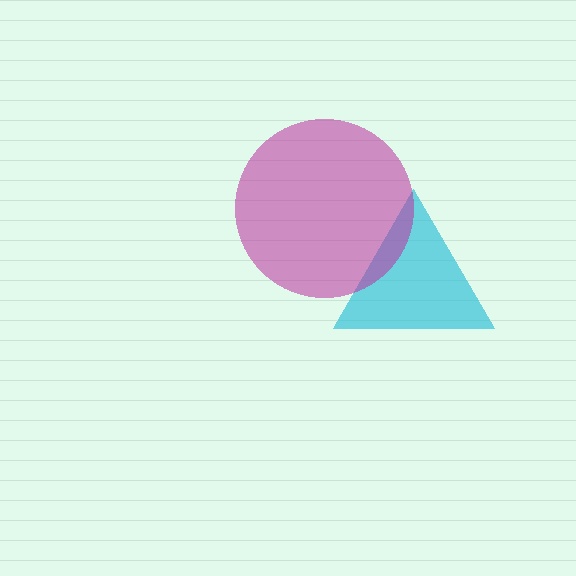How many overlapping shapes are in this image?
There are 2 overlapping shapes in the image.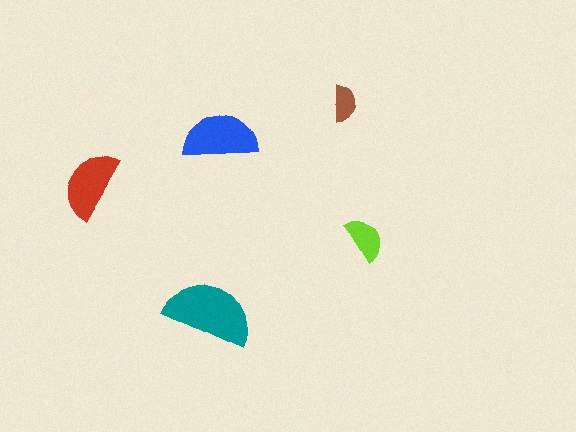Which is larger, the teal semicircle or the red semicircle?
The teal one.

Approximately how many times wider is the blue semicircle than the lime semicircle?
About 1.5 times wider.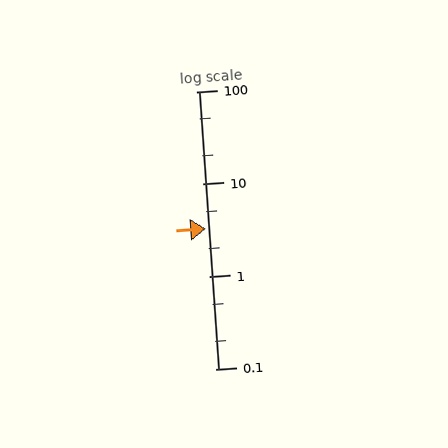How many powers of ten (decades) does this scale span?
The scale spans 3 decades, from 0.1 to 100.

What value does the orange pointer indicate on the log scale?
The pointer indicates approximately 3.3.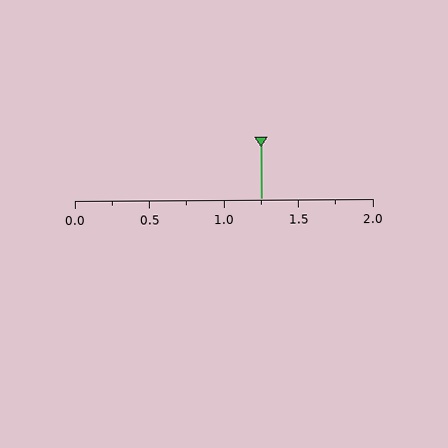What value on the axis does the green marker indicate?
The marker indicates approximately 1.25.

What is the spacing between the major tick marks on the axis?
The major ticks are spaced 0.5 apart.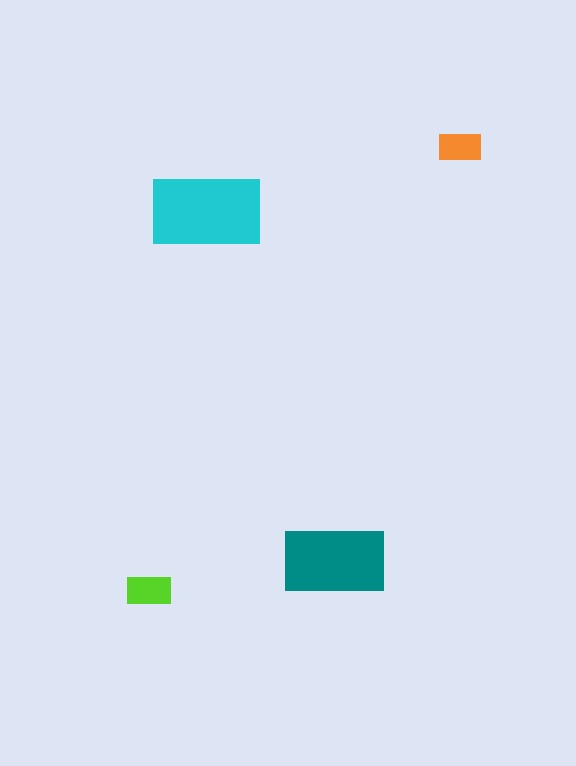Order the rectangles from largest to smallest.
the cyan one, the teal one, the lime one, the orange one.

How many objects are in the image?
There are 4 objects in the image.